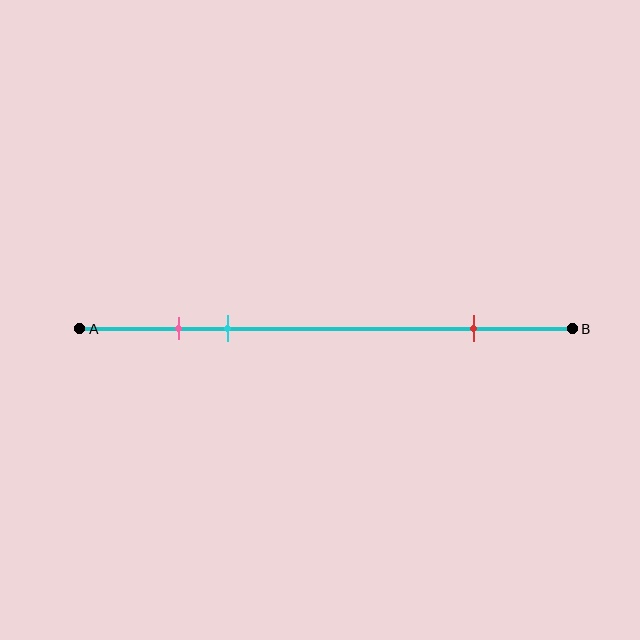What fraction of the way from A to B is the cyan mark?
The cyan mark is approximately 30% (0.3) of the way from A to B.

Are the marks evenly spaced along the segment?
No, the marks are not evenly spaced.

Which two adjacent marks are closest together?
The pink and cyan marks are the closest adjacent pair.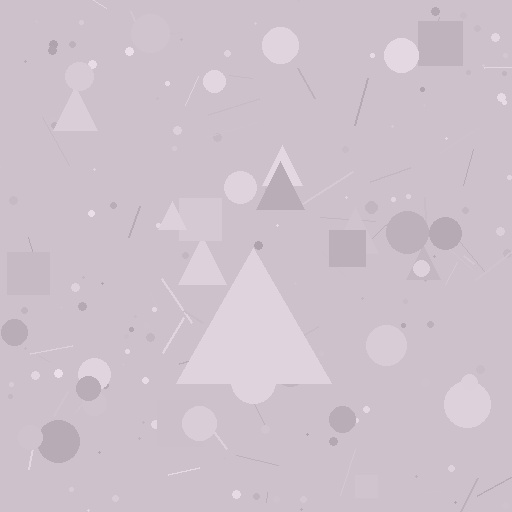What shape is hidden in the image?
A triangle is hidden in the image.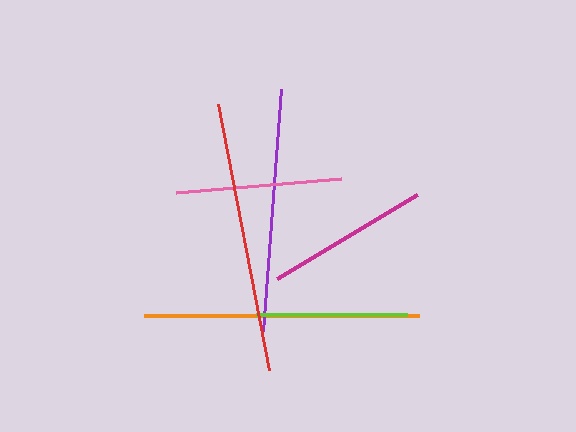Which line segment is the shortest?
The lime line is the shortest at approximately 151 pixels.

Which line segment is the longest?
The orange line is the longest at approximately 275 pixels.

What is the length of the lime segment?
The lime segment is approximately 151 pixels long.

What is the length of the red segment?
The red segment is approximately 271 pixels long.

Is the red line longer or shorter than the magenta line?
The red line is longer than the magenta line.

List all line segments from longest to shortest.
From longest to shortest: orange, red, purple, pink, magenta, lime.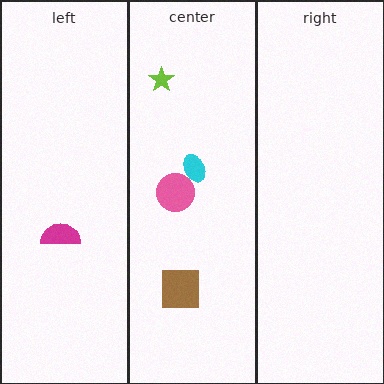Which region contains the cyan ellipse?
The center region.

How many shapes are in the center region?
4.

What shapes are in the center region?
The pink circle, the lime star, the brown square, the cyan ellipse.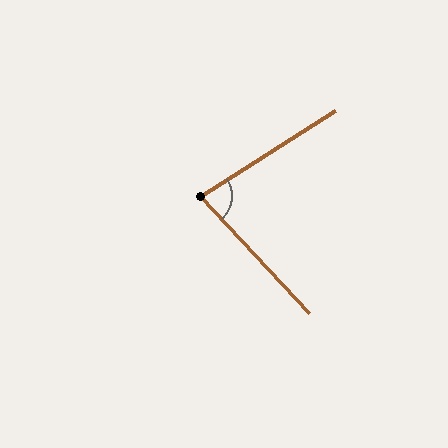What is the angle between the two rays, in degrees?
Approximately 80 degrees.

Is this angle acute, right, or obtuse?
It is acute.